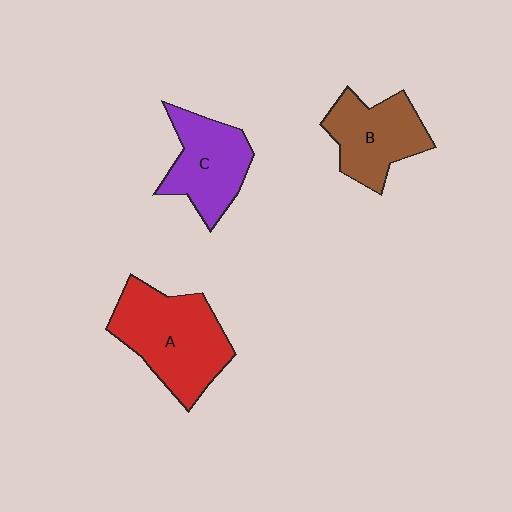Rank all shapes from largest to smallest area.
From largest to smallest: A (red), B (brown), C (purple).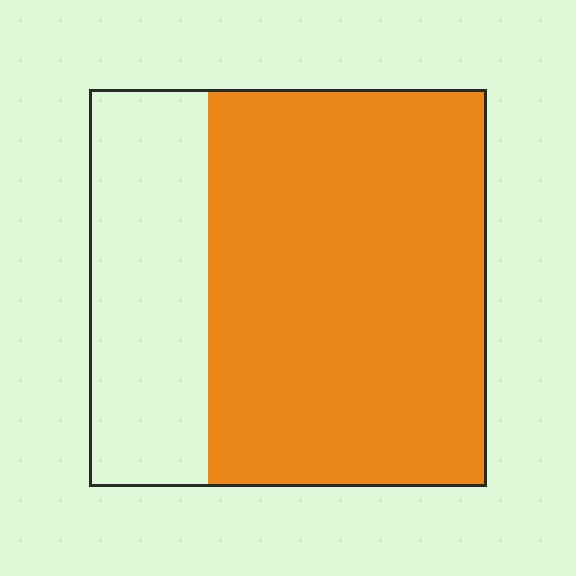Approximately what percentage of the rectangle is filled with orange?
Approximately 70%.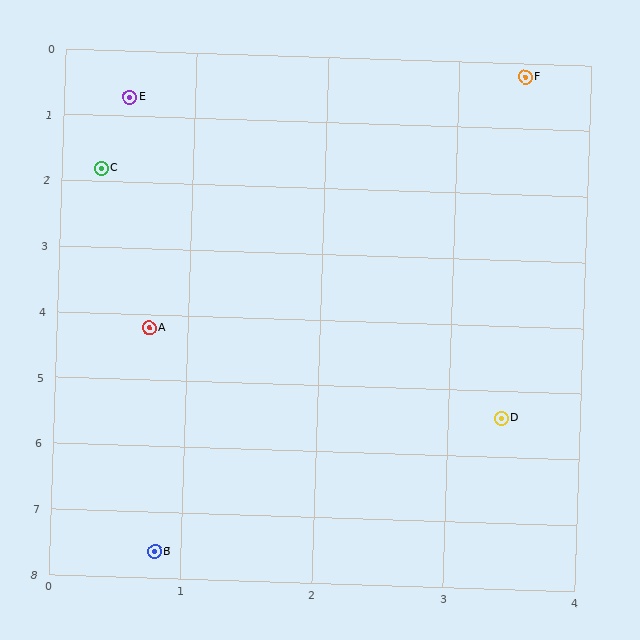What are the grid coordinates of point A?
Point A is at approximately (0.7, 4.2).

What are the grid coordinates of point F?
Point F is at approximately (3.5, 0.2).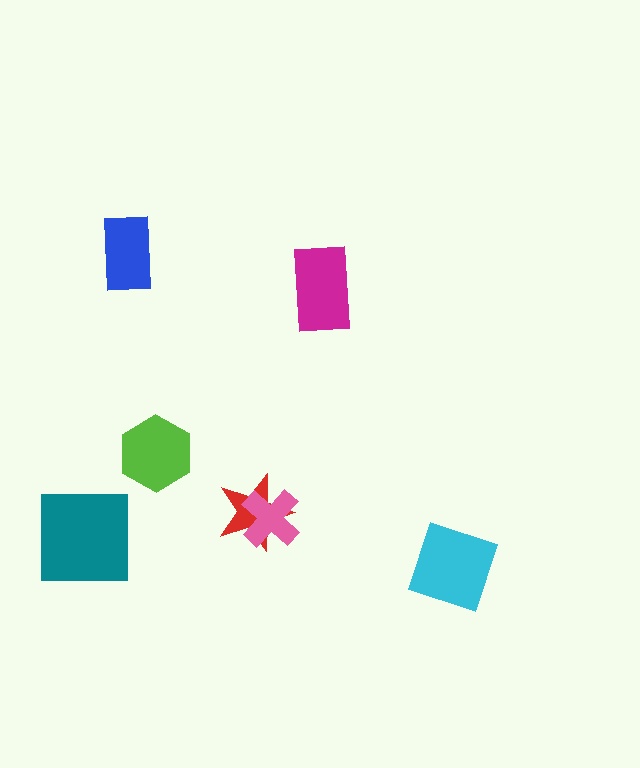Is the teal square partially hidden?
No, no other shape covers it.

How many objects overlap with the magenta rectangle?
0 objects overlap with the magenta rectangle.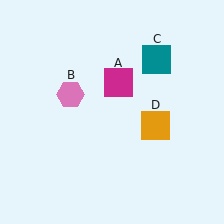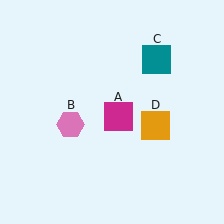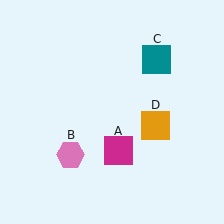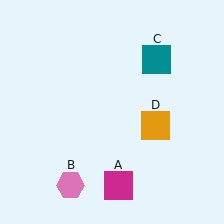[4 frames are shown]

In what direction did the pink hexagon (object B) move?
The pink hexagon (object B) moved down.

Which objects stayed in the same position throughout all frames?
Teal square (object C) and orange square (object D) remained stationary.